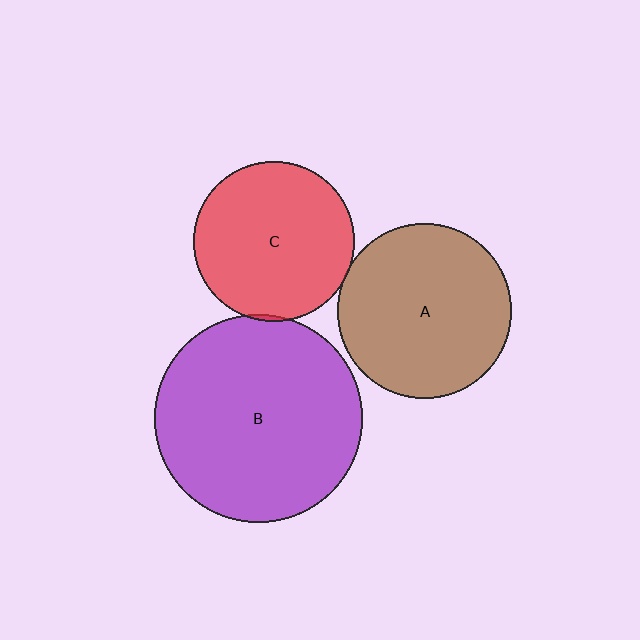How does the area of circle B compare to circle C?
Approximately 1.7 times.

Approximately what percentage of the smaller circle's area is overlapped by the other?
Approximately 5%.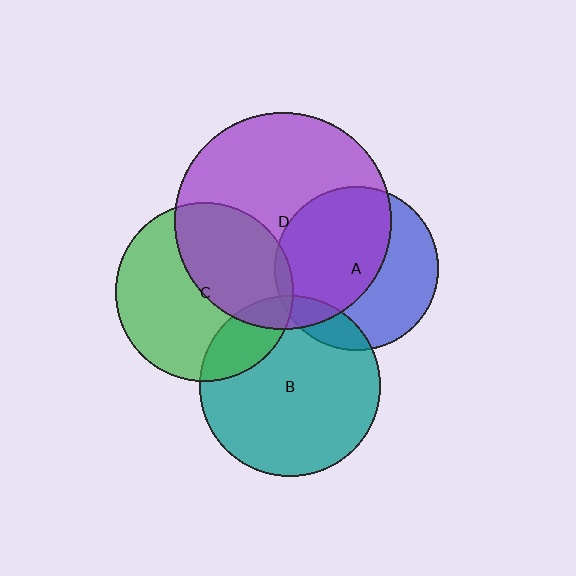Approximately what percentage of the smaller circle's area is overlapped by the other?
Approximately 5%.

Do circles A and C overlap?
Yes.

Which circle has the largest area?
Circle D (purple).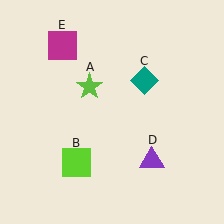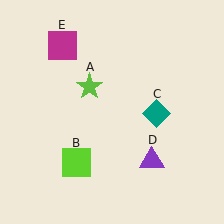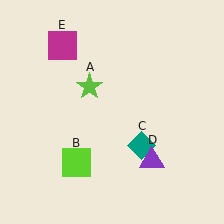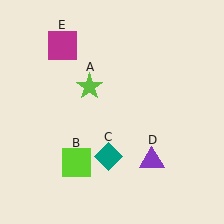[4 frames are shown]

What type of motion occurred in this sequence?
The teal diamond (object C) rotated clockwise around the center of the scene.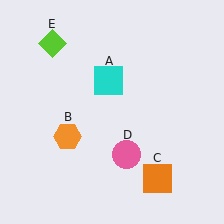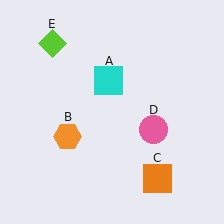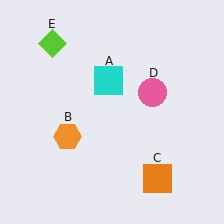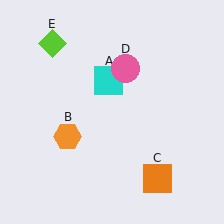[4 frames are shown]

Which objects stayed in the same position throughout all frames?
Cyan square (object A) and orange hexagon (object B) and orange square (object C) and lime diamond (object E) remained stationary.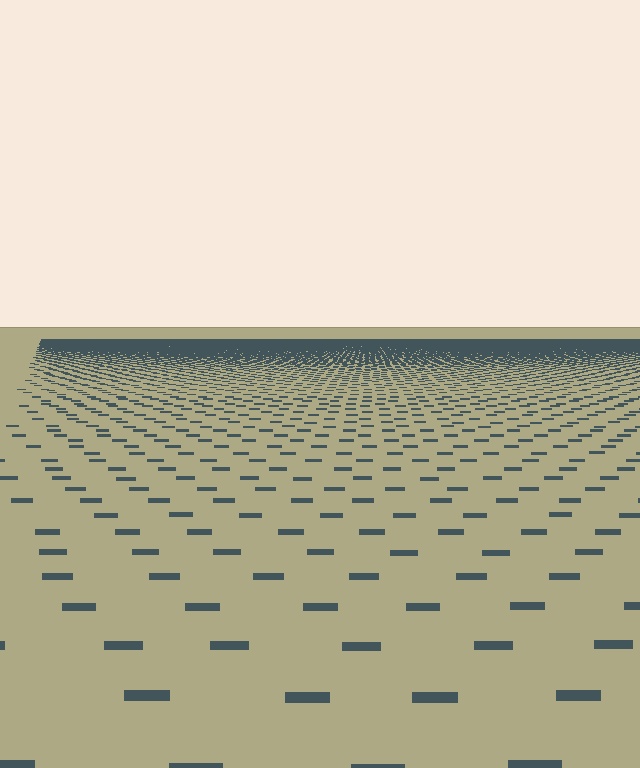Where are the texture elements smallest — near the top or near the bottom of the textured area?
Near the top.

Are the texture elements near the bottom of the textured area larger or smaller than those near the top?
Larger. Near the bottom, elements are closer to the viewer and appear at a bigger on-screen size.